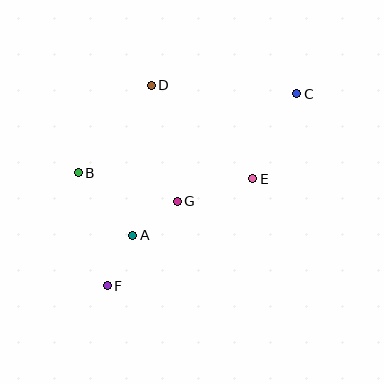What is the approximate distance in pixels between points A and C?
The distance between A and C is approximately 217 pixels.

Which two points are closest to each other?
Points A and G are closest to each other.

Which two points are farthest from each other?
Points C and F are farthest from each other.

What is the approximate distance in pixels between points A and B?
The distance between A and B is approximately 83 pixels.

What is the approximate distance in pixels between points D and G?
The distance between D and G is approximately 119 pixels.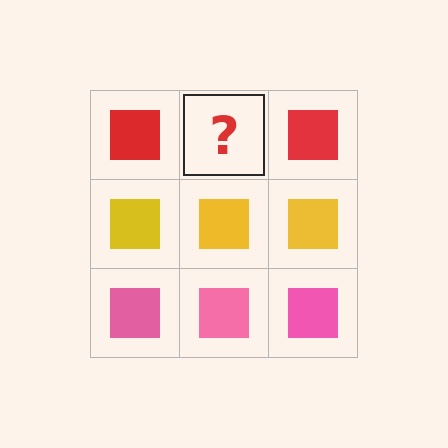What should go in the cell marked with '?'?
The missing cell should contain a red square.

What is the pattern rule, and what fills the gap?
The rule is that each row has a consistent color. The gap should be filled with a red square.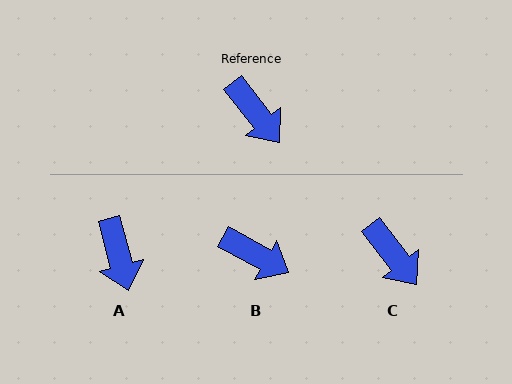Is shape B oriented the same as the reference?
No, it is off by about 23 degrees.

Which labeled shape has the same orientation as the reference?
C.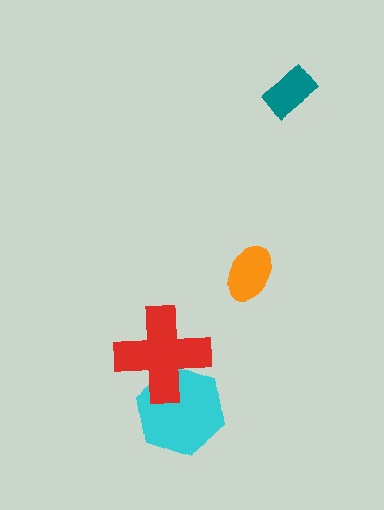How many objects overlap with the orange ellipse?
0 objects overlap with the orange ellipse.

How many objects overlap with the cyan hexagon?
1 object overlaps with the cyan hexagon.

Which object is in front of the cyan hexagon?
The red cross is in front of the cyan hexagon.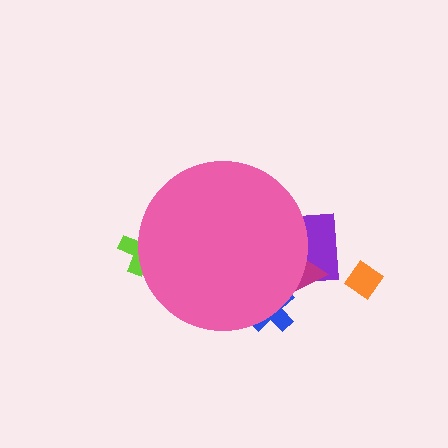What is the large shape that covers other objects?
A pink circle.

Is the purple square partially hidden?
Yes, the purple square is partially hidden behind the pink circle.